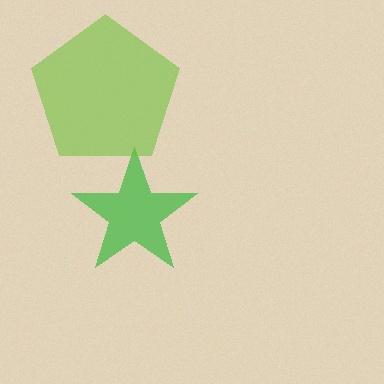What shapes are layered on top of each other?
The layered shapes are: a green star, a lime pentagon.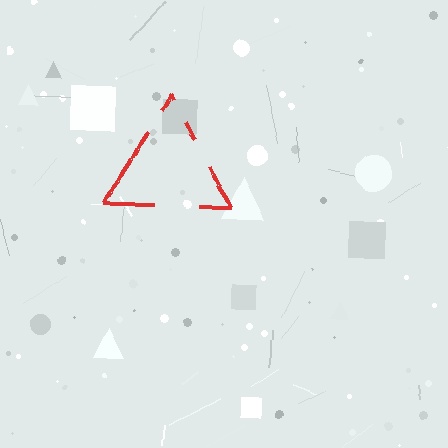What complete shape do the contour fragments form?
The contour fragments form a triangle.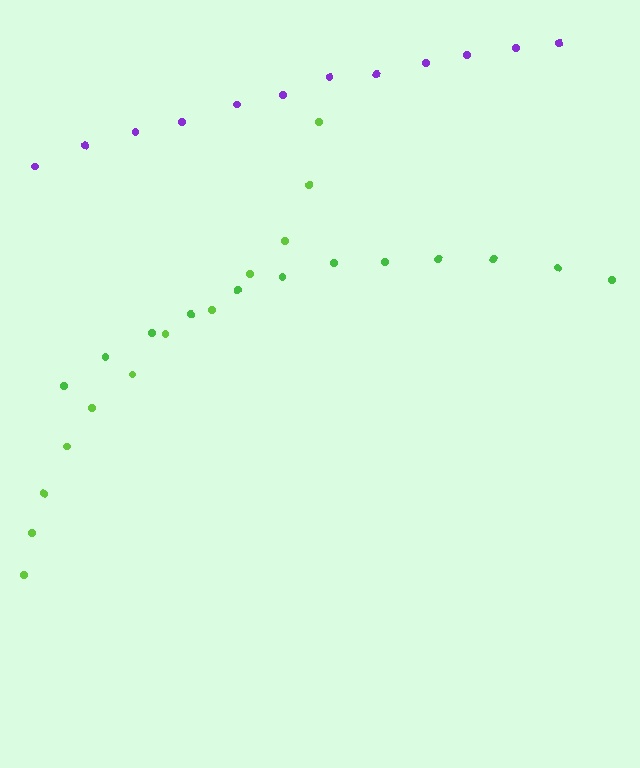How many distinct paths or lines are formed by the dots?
There are 3 distinct paths.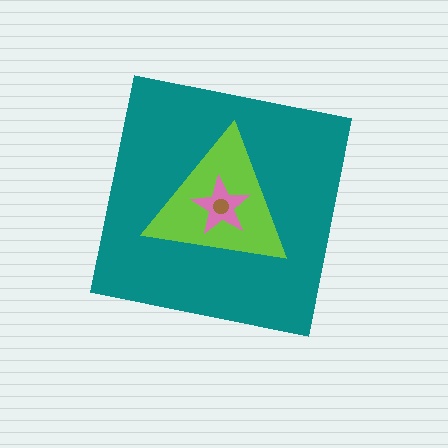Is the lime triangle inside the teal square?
Yes.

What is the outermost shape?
The teal square.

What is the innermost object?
The brown circle.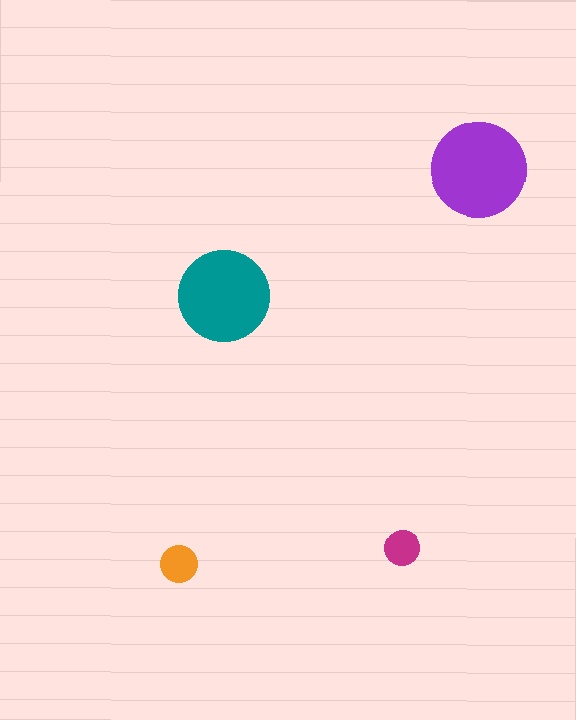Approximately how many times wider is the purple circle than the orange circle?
About 2.5 times wider.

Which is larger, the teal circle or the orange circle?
The teal one.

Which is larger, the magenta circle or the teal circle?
The teal one.